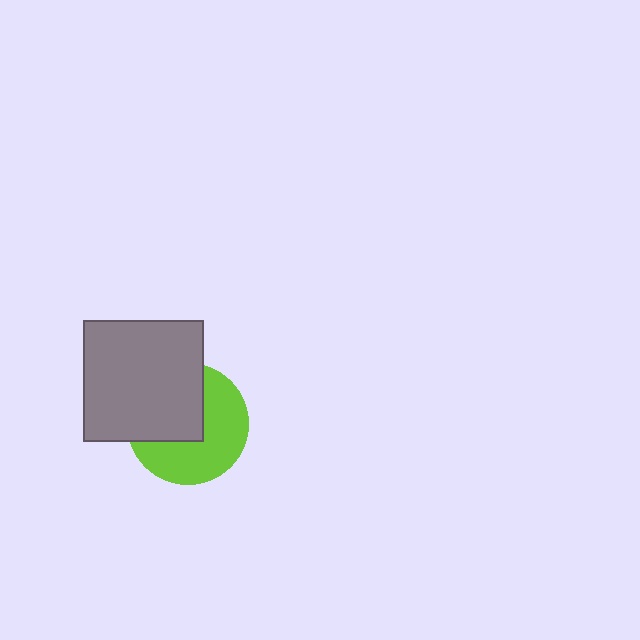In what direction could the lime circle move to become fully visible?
The lime circle could move toward the lower-right. That would shift it out from behind the gray square entirely.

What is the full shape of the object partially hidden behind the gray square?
The partially hidden object is a lime circle.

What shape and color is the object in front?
The object in front is a gray square.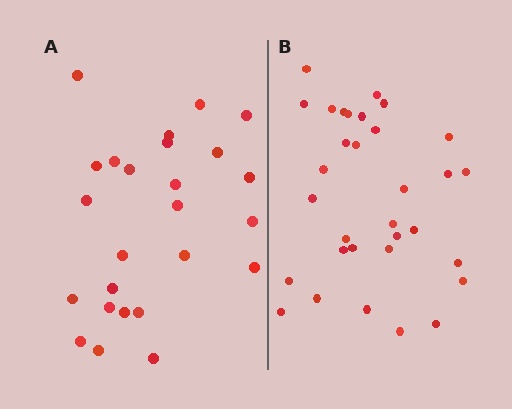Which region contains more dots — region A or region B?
Region B (the right region) has more dots.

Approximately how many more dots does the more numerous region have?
Region B has roughly 8 or so more dots than region A.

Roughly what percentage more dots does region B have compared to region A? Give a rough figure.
About 30% more.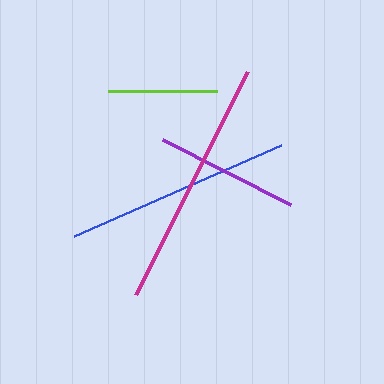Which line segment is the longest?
The magenta line is the longest at approximately 250 pixels.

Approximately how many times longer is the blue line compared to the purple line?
The blue line is approximately 1.6 times the length of the purple line.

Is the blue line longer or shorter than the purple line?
The blue line is longer than the purple line.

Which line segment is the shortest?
The lime line is the shortest at approximately 108 pixels.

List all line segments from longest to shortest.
From longest to shortest: magenta, blue, purple, lime.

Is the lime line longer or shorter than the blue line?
The blue line is longer than the lime line.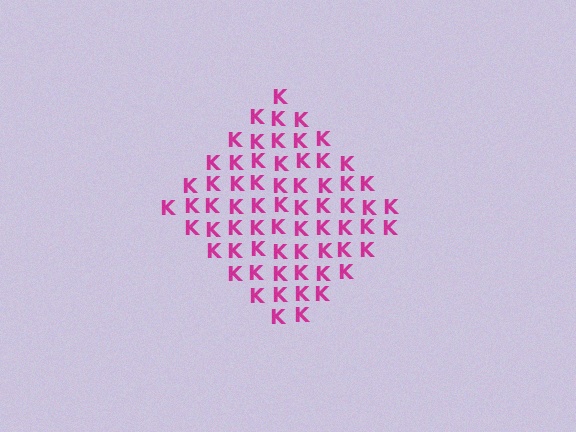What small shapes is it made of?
It is made of small letter K's.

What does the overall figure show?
The overall figure shows a diamond.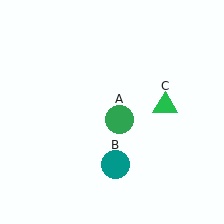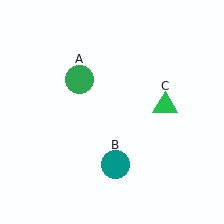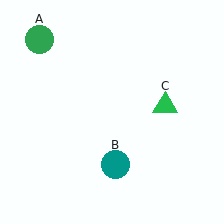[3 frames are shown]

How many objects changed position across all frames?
1 object changed position: green circle (object A).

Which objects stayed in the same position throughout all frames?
Teal circle (object B) and green triangle (object C) remained stationary.